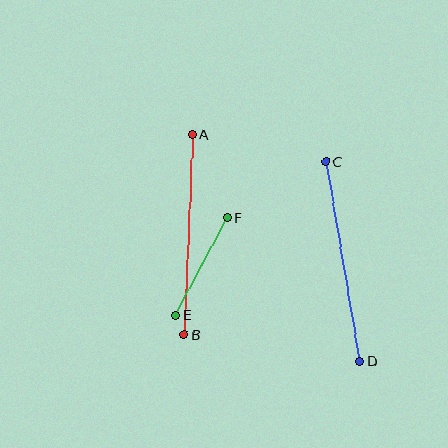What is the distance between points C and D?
The distance is approximately 203 pixels.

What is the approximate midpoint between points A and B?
The midpoint is at approximately (188, 235) pixels.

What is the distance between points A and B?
The distance is approximately 201 pixels.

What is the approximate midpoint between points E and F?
The midpoint is at approximately (202, 266) pixels.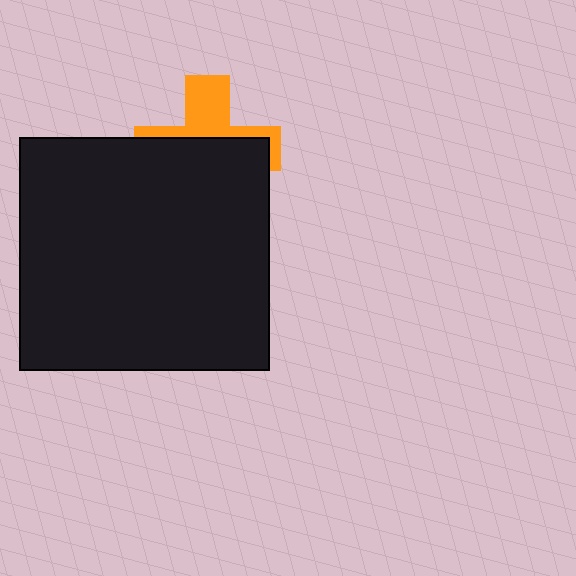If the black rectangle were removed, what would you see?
You would see the complete orange cross.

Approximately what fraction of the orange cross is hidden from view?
Roughly 61% of the orange cross is hidden behind the black rectangle.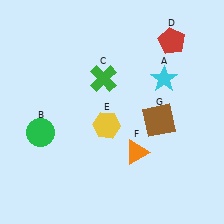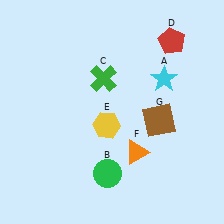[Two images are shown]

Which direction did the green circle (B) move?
The green circle (B) moved right.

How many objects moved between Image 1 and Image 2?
1 object moved between the two images.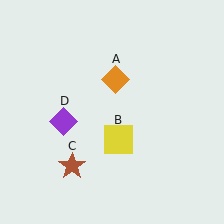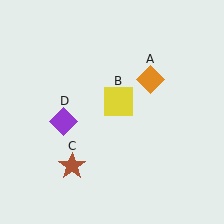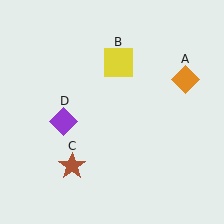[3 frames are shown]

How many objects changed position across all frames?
2 objects changed position: orange diamond (object A), yellow square (object B).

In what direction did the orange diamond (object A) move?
The orange diamond (object A) moved right.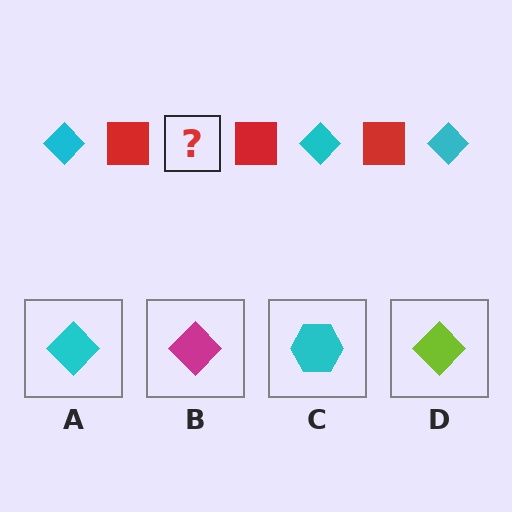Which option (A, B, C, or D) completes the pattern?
A.